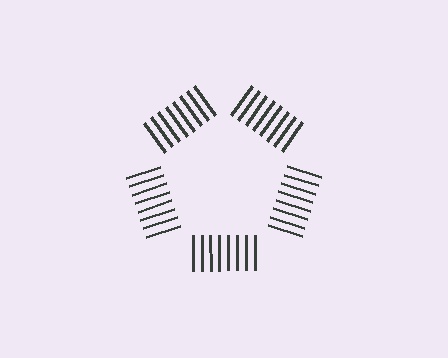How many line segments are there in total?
40 — 8 along each of the 5 edges.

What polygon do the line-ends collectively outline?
An illusory pentagon — the line segments terminate on its edges but no continuous stroke is drawn.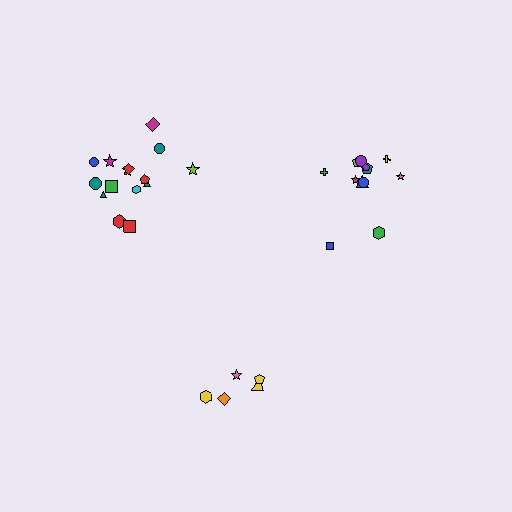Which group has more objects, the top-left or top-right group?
The top-left group.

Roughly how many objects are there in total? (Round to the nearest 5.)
Roughly 30 objects in total.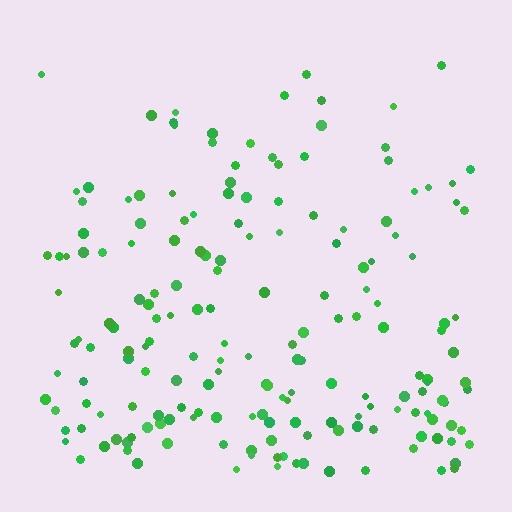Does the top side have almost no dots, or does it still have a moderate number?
Still a moderate number, just noticeably fewer than the bottom.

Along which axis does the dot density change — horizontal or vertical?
Vertical.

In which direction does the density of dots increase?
From top to bottom, with the bottom side densest.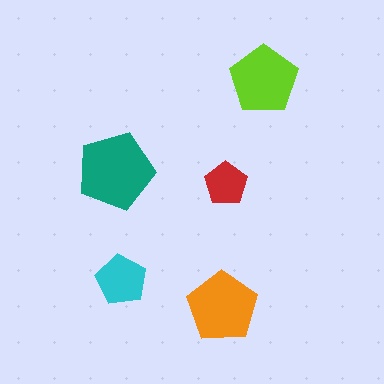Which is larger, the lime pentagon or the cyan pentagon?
The lime one.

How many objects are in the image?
There are 5 objects in the image.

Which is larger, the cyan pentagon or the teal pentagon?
The teal one.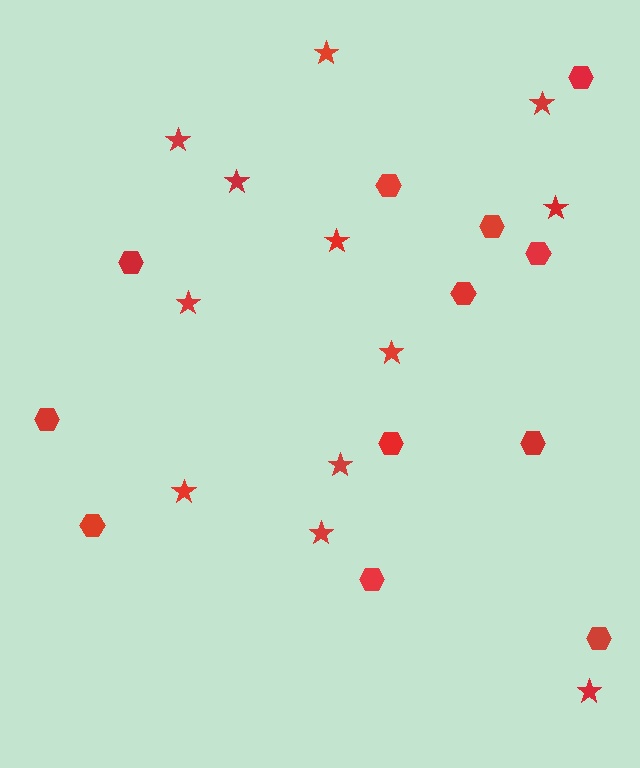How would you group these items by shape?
There are 2 groups: one group of hexagons (12) and one group of stars (12).